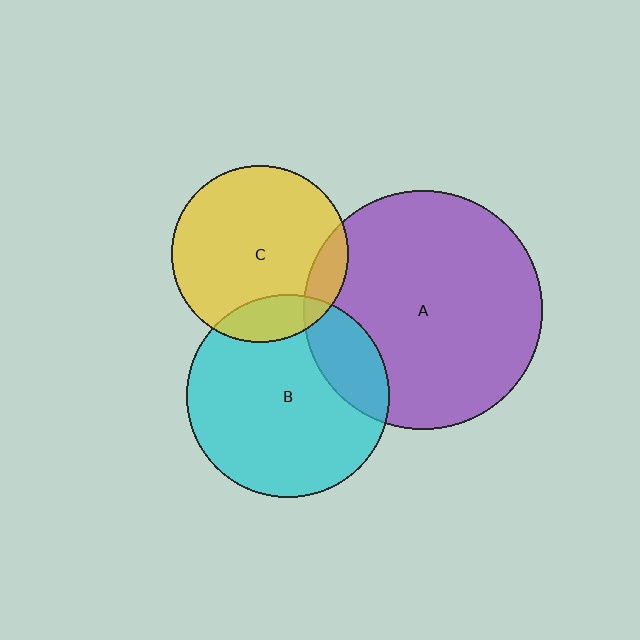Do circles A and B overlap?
Yes.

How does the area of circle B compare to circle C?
Approximately 1.3 times.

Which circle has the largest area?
Circle A (purple).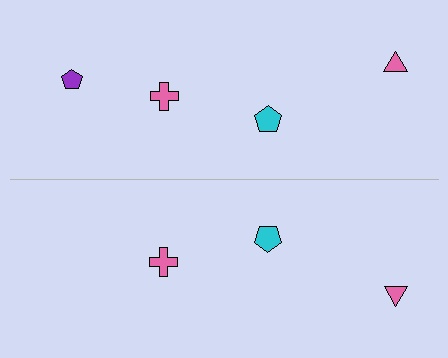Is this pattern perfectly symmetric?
No, the pattern is not perfectly symmetric. A purple pentagon is missing from the bottom side.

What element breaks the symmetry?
A purple pentagon is missing from the bottom side.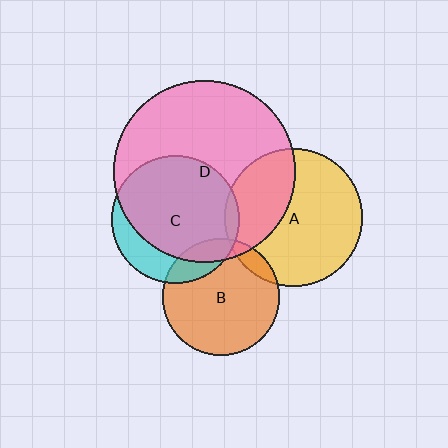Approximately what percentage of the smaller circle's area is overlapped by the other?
Approximately 5%.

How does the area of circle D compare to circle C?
Approximately 2.0 times.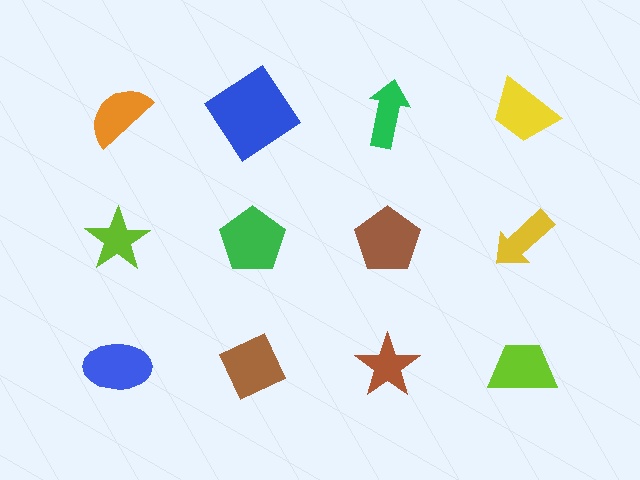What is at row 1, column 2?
A blue diamond.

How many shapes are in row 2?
4 shapes.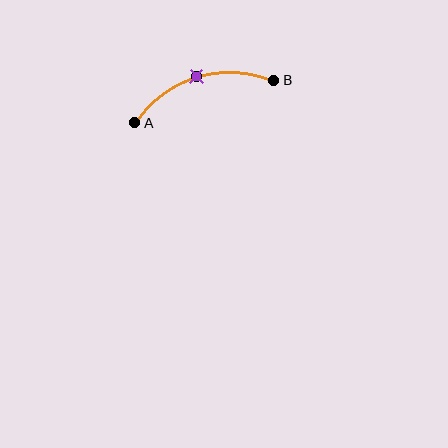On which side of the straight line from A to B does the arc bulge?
The arc bulges above the straight line connecting A and B.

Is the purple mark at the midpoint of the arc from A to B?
Yes. The purple mark lies on the arc at equal arc-length from both A and B — it is the arc midpoint.